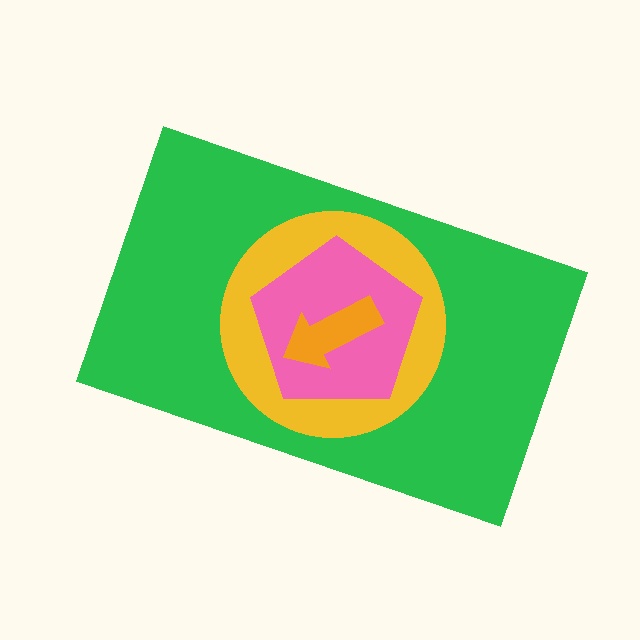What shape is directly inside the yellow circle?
The pink pentagon.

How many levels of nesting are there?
4.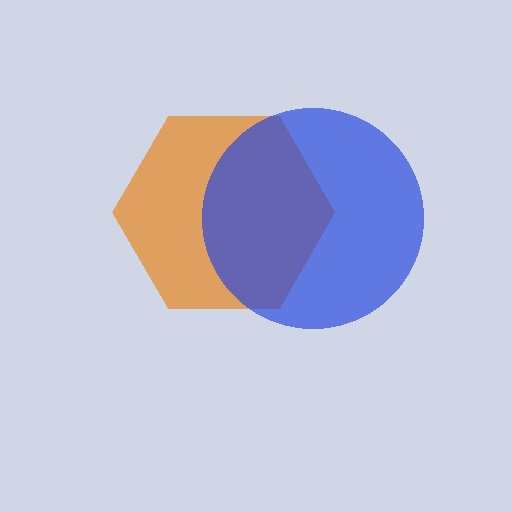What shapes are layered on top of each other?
The layered shapes are: an orange hexagon, a blue circle.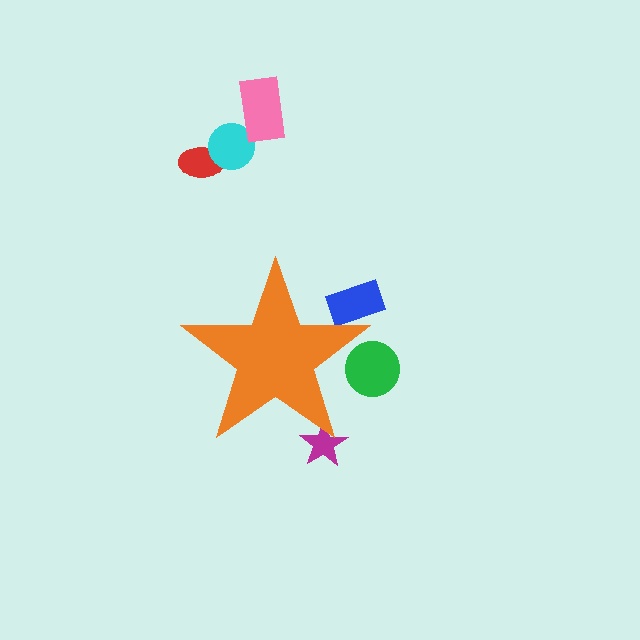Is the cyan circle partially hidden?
No, the cyan circle is fully visible.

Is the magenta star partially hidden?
Yes, the magenta star is partially hidden behind the orange star.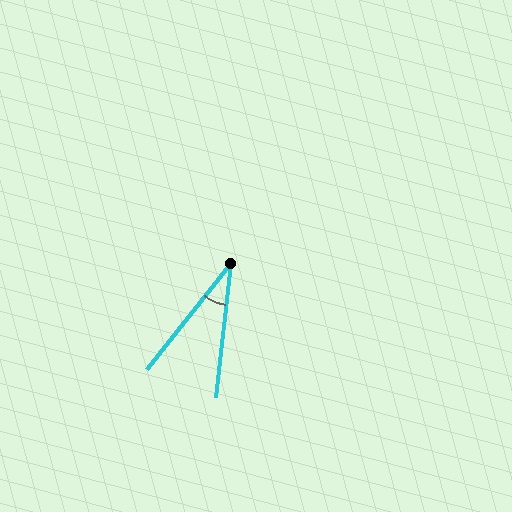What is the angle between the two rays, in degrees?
Approximately 32 degrees.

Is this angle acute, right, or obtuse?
It is acute.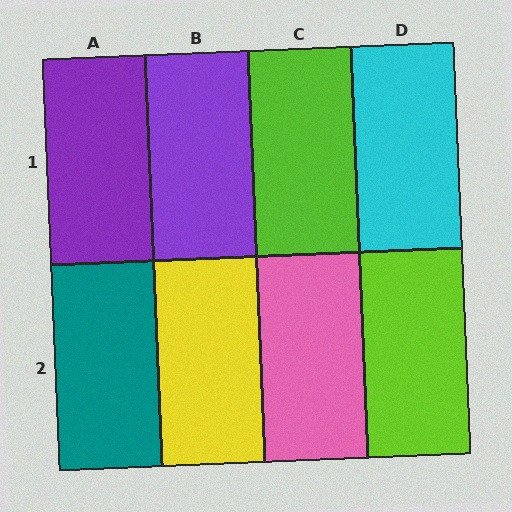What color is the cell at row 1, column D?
Cyan.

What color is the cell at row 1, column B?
Purple.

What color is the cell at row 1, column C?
Lime.